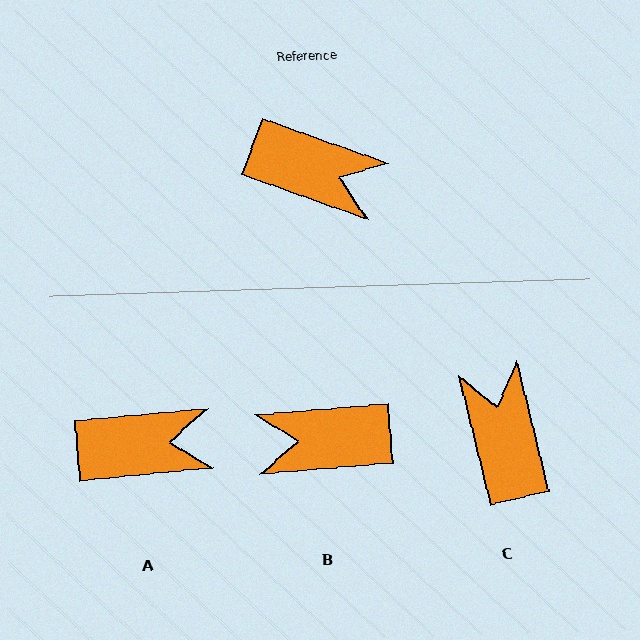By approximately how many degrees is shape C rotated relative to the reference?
Approximately 123 degrees counter-clockwise.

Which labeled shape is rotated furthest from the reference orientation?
B, about 156 degrees away.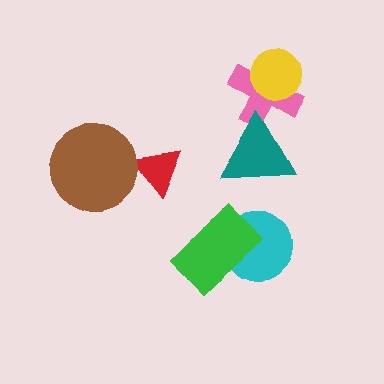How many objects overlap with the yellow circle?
1 object overlaps with the yellow circle.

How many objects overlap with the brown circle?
1 object overlaps with the brown circle.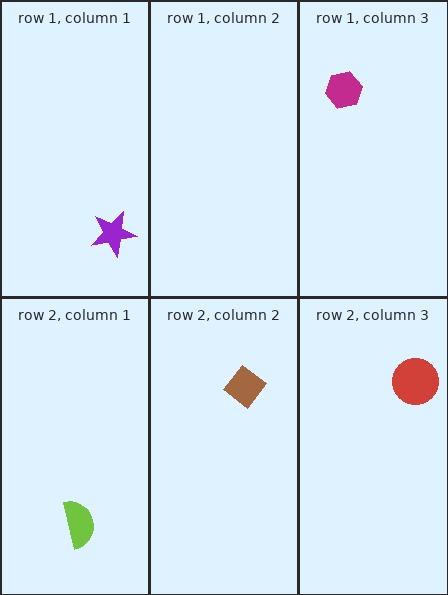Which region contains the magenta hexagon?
The row 1, column 3 region.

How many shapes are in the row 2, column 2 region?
1.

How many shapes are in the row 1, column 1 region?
1.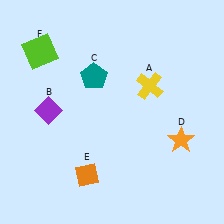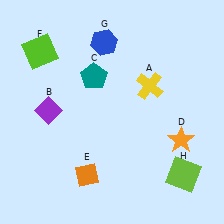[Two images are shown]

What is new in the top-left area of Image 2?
A blue hexagon (G) was added in the top-left area of Image 2.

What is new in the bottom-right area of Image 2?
A lime square (H) was added in the bottom-right area of Image 2.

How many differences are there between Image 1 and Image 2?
There are 2 differences between the two images.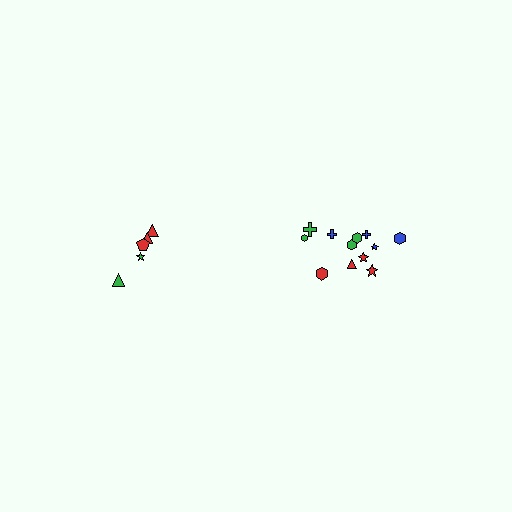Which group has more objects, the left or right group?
The right group.